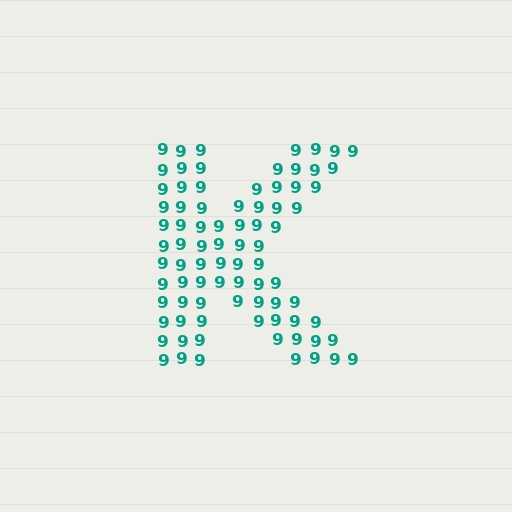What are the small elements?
The small elements are digit 9's.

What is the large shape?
The large shape is the letter K.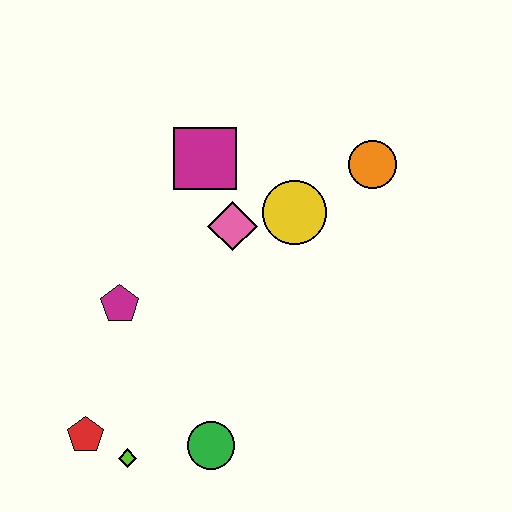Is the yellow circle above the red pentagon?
Yes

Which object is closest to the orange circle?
The yellow circle is closest to the orange circle.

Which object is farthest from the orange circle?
The red pentagon is farthest from the orange circle.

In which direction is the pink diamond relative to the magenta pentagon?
The pink diamond is to the right of the magenta pentagon.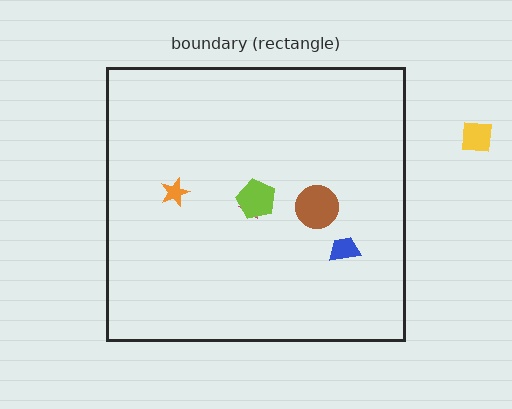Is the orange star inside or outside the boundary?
Inside.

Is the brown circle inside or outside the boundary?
Inside.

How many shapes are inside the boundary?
5 inside, 1 outside.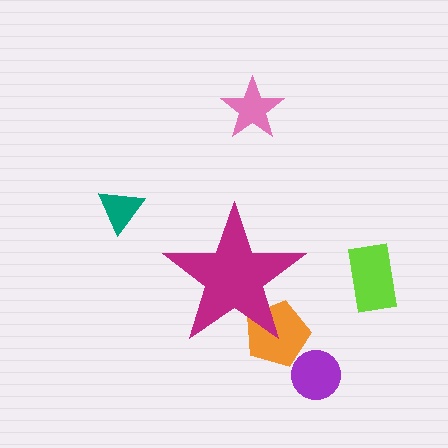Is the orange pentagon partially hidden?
Yes, the orange pentagon is partially hidden behind the magenta star.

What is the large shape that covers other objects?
A magenta star.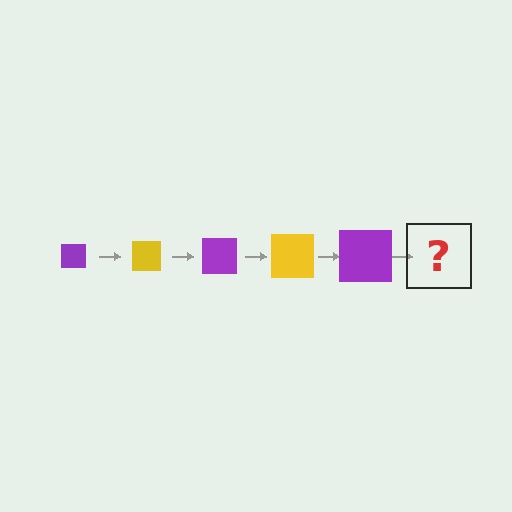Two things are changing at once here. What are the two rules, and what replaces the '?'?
The two rules are that the square grows larger each step and the color cycles through purple and yellow. The '?' should be a yellow square, larger than the previous one.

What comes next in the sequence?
The next element should be a yellow square, larger than the previous one.